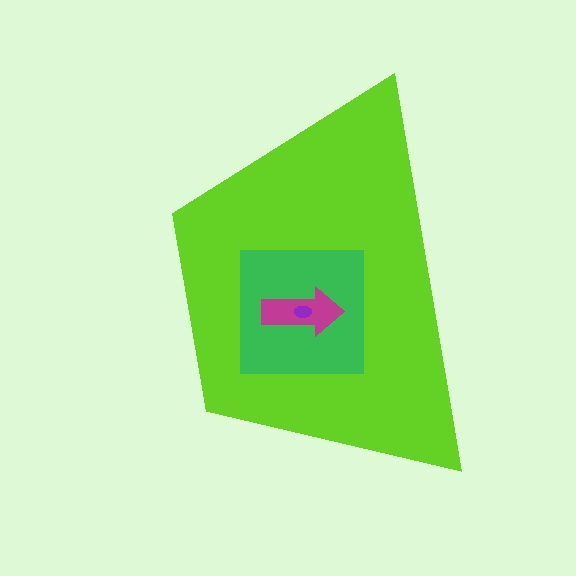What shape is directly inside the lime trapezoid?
The green square.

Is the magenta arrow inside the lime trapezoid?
Yes.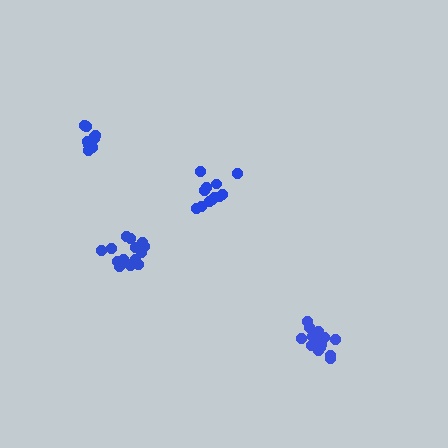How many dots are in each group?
Group 1: 12 dots, Group 2: 16 dots, Group 3: 16 dots, Group 4: 11 dots (55 total).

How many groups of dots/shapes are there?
There are 4 groups.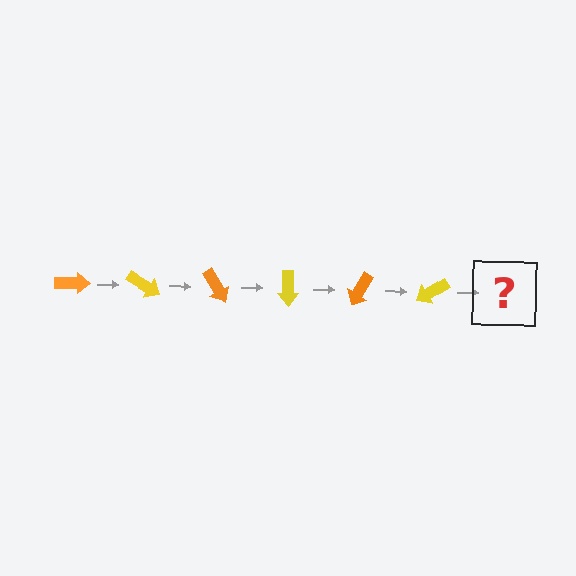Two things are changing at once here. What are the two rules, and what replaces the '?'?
The two rules are that it rotates 30 degrees each step and the color cycles through orange and yellow. The '?' should be an orange arrow, rotated 180 degrees from the start.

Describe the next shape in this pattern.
It should be an orange arrow, rotated 180 degrees from the start.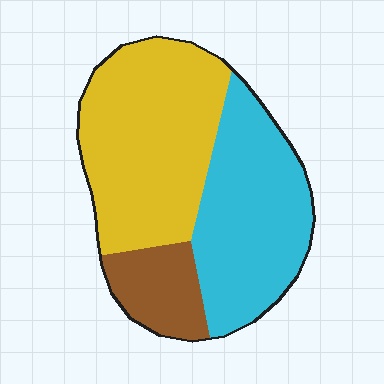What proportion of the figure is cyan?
Cyan takes up between a quarter and a half of the figure.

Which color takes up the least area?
Brown, at roughly 15%.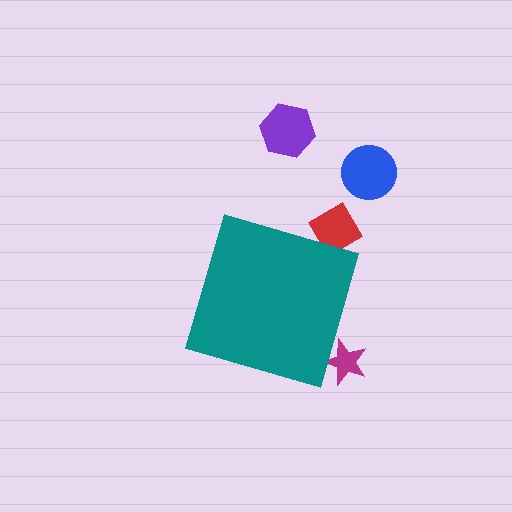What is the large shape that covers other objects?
A teal diamond.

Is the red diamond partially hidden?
Yes, the red diamond is partially hidden behind the teal diamond.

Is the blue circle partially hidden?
No, the blue circle is fully visible.